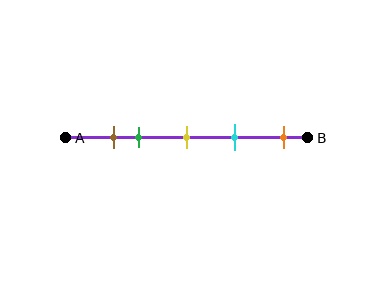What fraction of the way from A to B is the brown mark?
The brown mark is approximately 20% (0.2) of the way from A to B.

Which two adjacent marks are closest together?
The brown and green marks are the closest adjacent pair.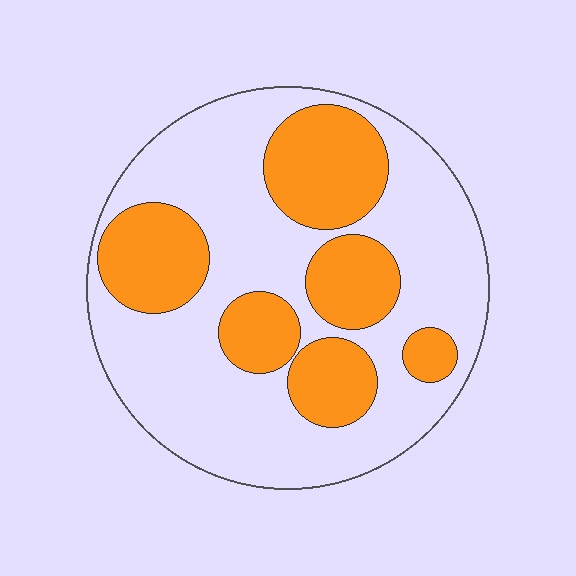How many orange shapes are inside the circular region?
6.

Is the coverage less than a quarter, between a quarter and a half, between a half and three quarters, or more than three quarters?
Between a quarter and a half.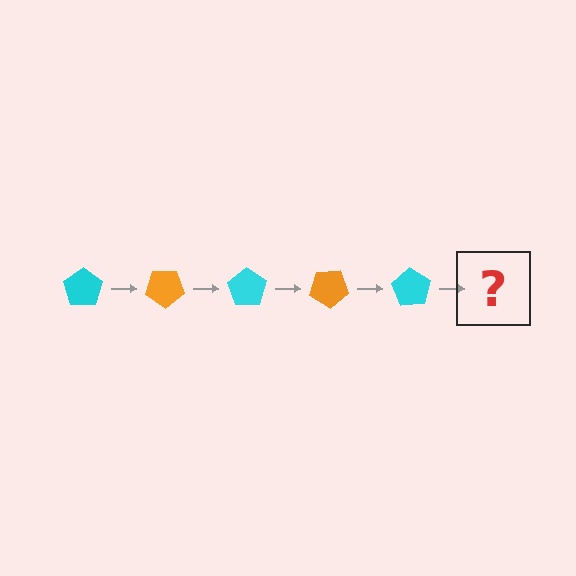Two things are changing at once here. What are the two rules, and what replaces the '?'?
The two rules are that it rotates 35 degrees each step and the color cycles through cyan and orange. The '?' should be an orange pentagon, rotated 175 degrees from the start.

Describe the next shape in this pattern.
It should be an orange pentagon, rotated 175 degrees from the start.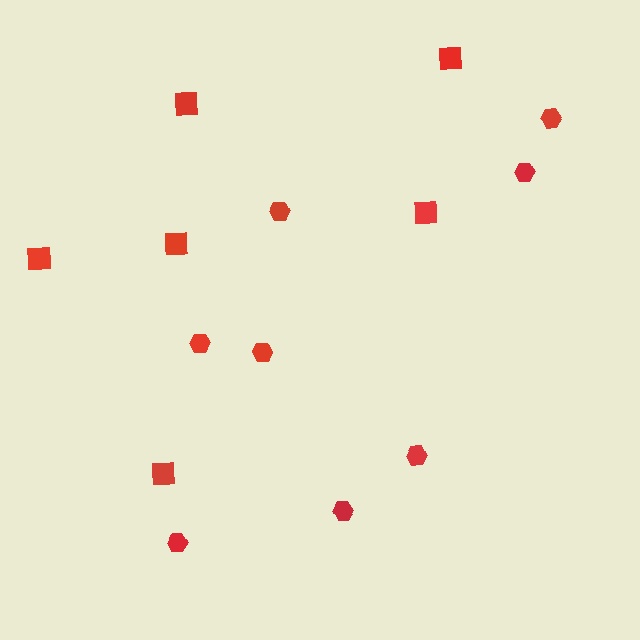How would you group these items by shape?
There are 2 groups: one group of squares (6) and one group of hexagons (8).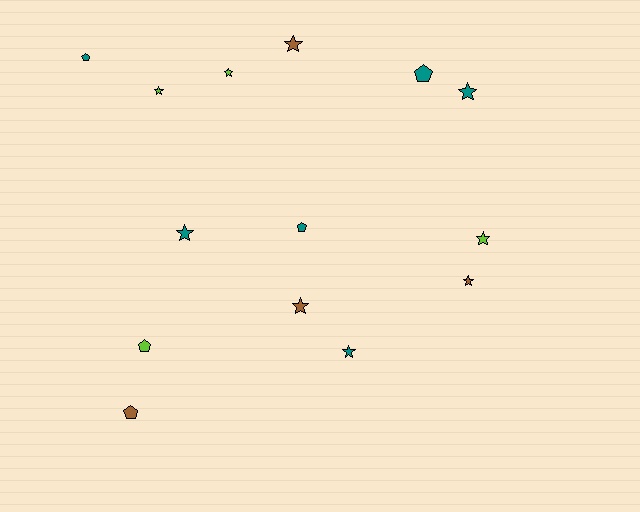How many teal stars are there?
There are 3 teal stars.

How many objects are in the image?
There are 14 objects.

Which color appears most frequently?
Teal, with 6 objects.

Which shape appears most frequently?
Star, with 9 objects.